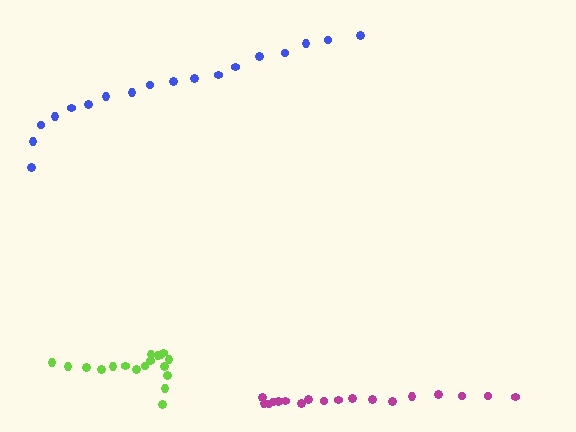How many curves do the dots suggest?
There are 3 distinct paths.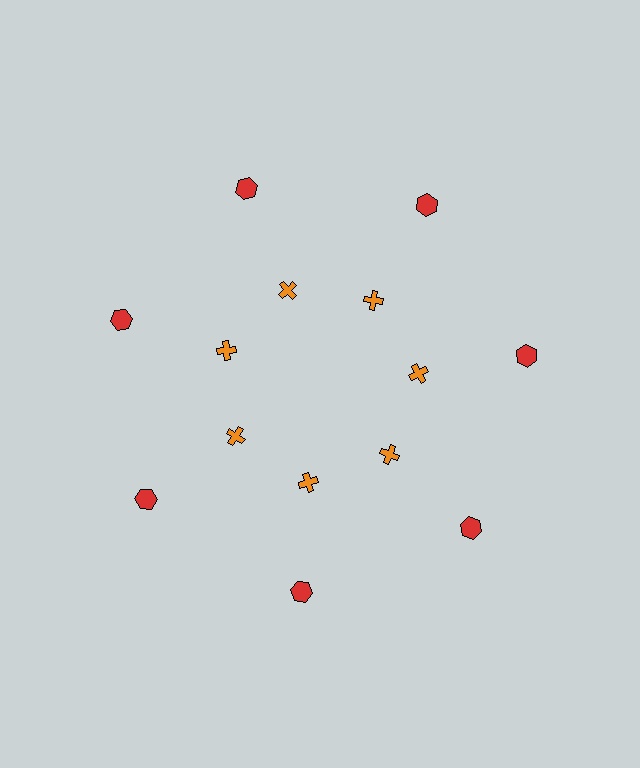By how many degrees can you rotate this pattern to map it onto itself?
The pattern maps onto itself every 51 degrees of rotation.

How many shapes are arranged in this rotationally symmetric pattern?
There are 14 shapes, arranged in 7 groups of 2.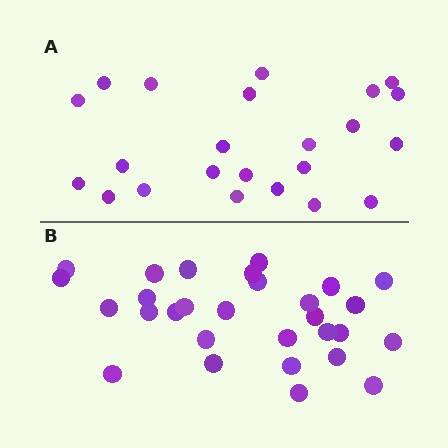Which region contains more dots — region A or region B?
Region B (the bottom region) has more dots.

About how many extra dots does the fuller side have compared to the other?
Region B has about 6 more dots than region A.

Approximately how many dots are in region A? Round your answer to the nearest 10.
About 20 dots. (The exact count is 23, which rounds to 20.)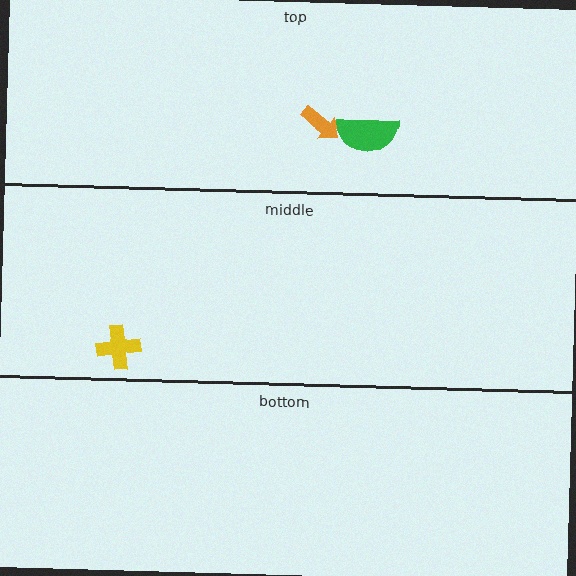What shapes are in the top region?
The green semicircle, the orange arrow.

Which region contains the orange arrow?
The top region.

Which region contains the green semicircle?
The top region.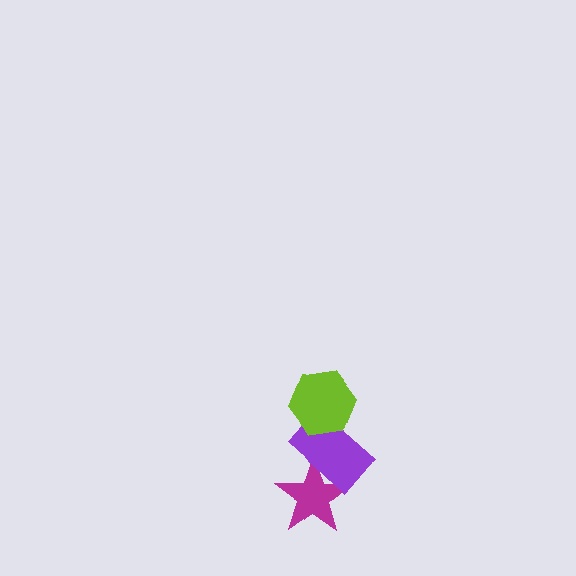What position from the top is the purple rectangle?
The purple rectangle is 2nd from the top.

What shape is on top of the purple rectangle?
The lime hexagon is on top of the purple rectangle.